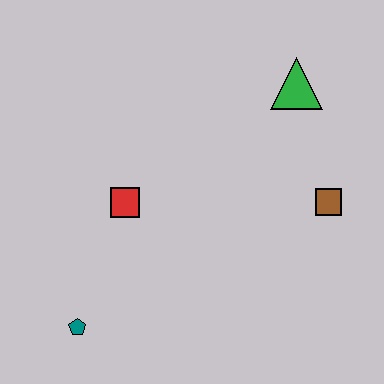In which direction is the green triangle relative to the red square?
The green triangle is to the right of the red square.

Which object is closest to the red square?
The teal pentagon is closest to the red square.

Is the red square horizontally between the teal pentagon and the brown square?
Yes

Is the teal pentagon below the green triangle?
Yes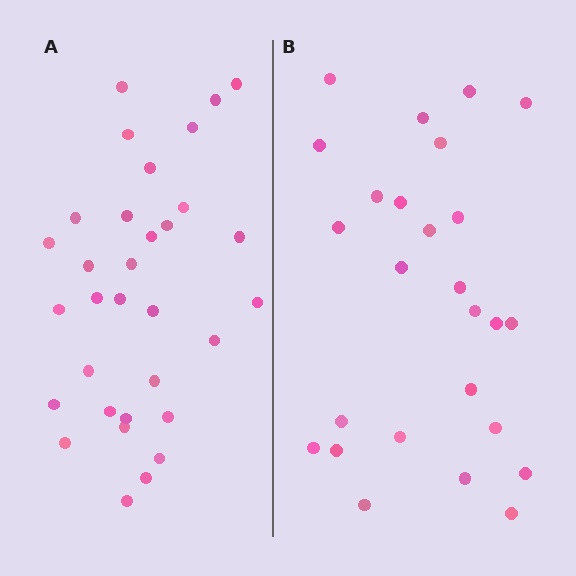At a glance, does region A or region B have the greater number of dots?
Region A (the left region) has more dots.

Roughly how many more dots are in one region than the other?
Region A has about 6 more dots than region B.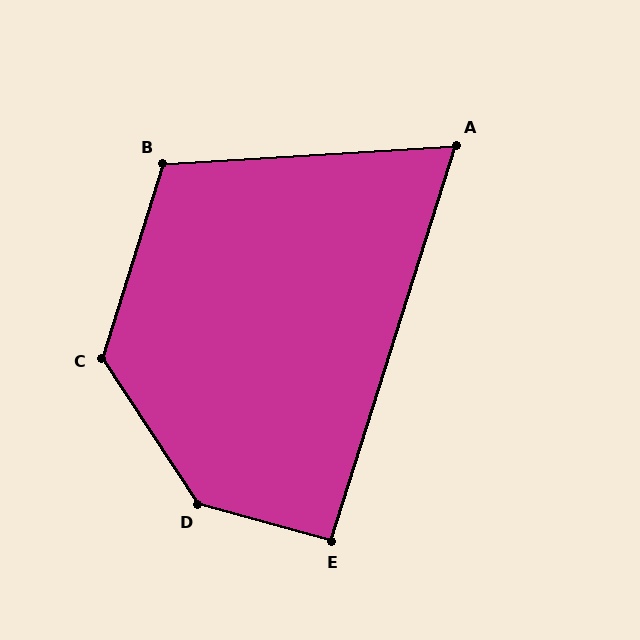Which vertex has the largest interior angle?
D, at approximately 138 degrees.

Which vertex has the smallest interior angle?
A, at approximately 69 degrees.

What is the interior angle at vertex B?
Approximately 111 degrees (obtuse).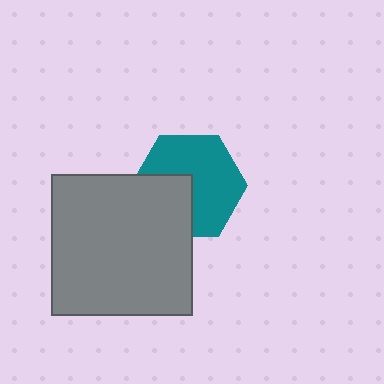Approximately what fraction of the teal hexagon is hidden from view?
Roughly 36% of the teal hexagon is hidden behind the gray square.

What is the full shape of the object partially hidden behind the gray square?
The partially hidden object is a teal hexagon.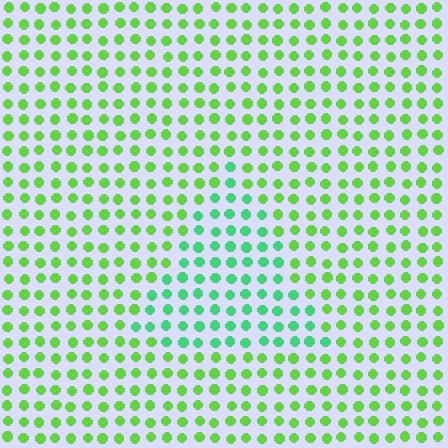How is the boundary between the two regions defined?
The boundary is defined purely by a slight shift in hue (about 37 degrees). Spacing, size, and orientation are identical on both sides.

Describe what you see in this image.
The image is filled with small lime elements in a uniform arrangement. A triangle-shaped region is visible where the elements are tinted to a slightly different hue, forming a subtle color boundary.